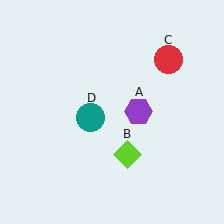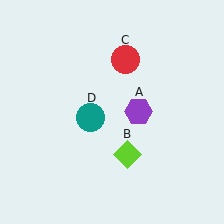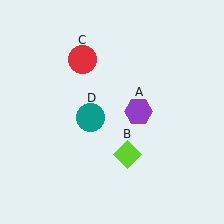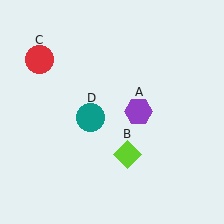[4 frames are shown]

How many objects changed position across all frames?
1 object changed position: red circle (object C).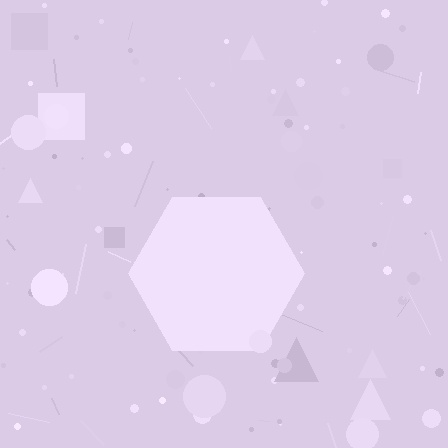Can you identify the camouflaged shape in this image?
The camouflaged shape is a hexagon.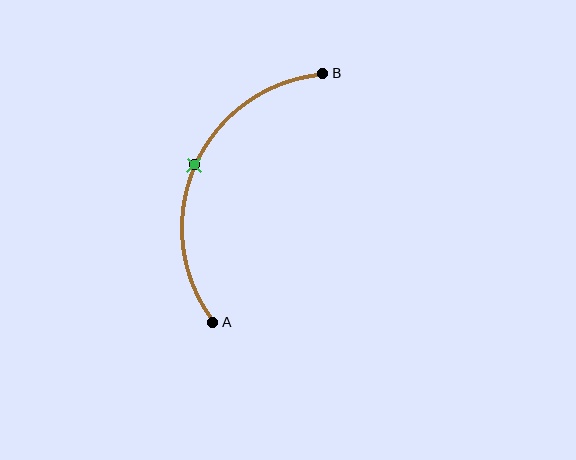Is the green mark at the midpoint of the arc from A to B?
Yes. The green mark lies on the arc at equal arc-length from both A and B — it is the arc midpoint.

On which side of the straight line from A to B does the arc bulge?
The arc bulges to the left of the straight line connecting A and B.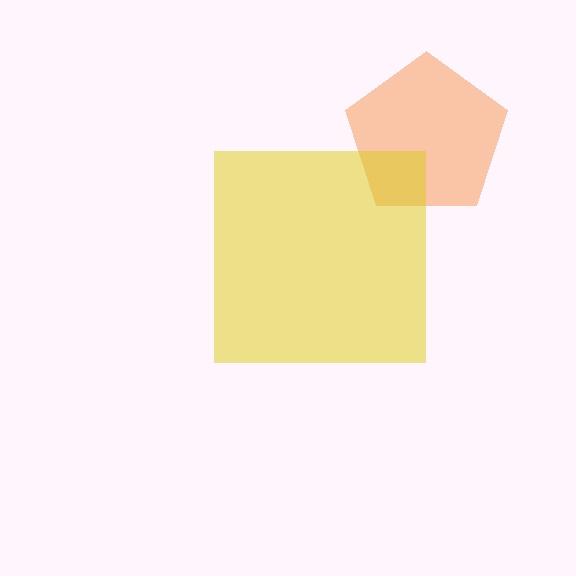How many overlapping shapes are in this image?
There are 2 overlapping shapes in the image.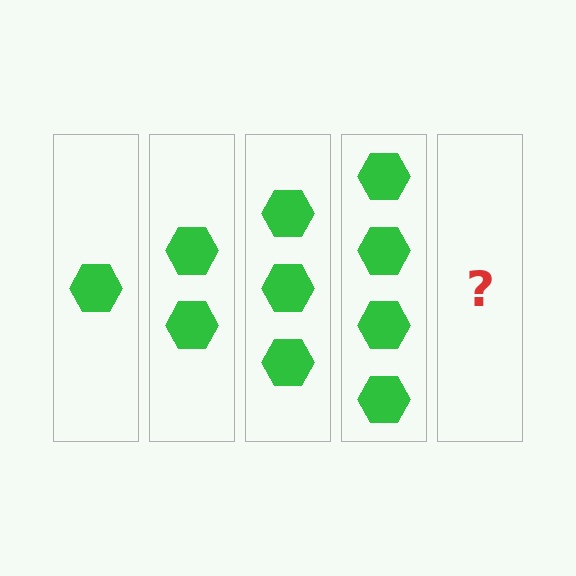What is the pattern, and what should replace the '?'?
The pattern is that each step adds one more hexagon. The '?' should be 5 hexagons.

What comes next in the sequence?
The next element should be 5 hexagons.